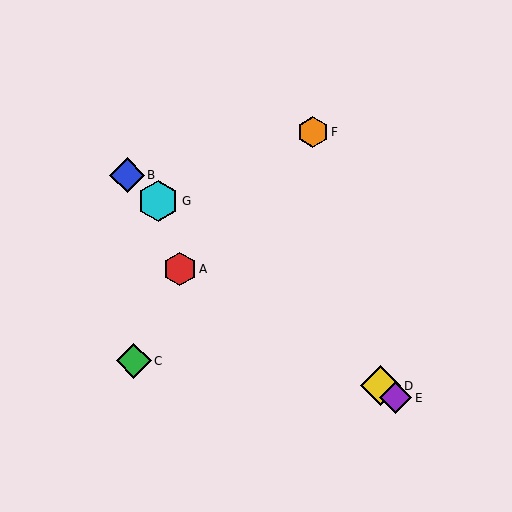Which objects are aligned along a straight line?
Objects B, D, E, G are aligned along a straight line.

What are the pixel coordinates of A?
Object A is at (180, 269).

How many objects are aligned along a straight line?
4 objects (B, D, E, G) are aligned along a straight line.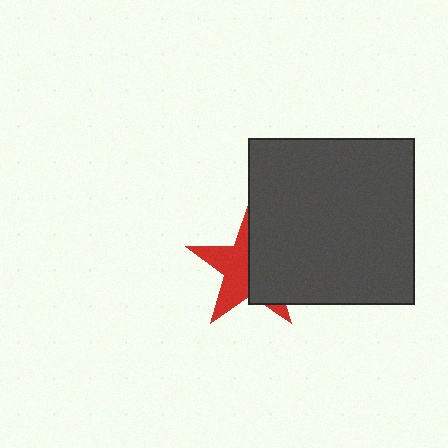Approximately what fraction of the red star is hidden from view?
Roughly 52% of the red star is hidden behind the dark gray square.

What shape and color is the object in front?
The object in front is a dark gray square.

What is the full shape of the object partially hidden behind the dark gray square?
The partially hidden object is a red star.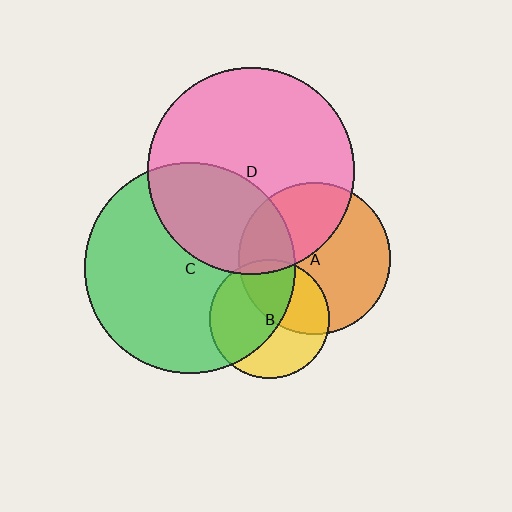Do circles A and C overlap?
Yes.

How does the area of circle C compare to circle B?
Approximately 3.1 times.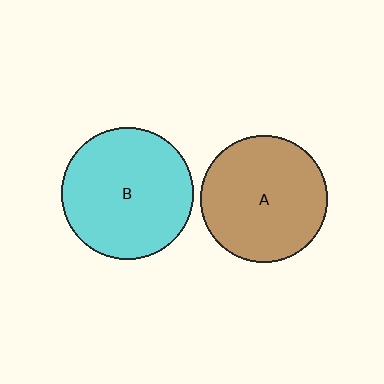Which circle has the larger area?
Circle B (cyan).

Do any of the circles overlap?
No, none of the circles overlap.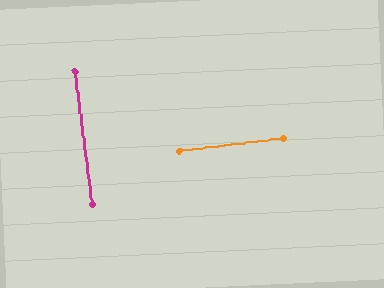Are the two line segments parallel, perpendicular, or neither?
Perpendicular — they meet at approximately 90°.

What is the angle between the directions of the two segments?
Approximately 90 degrees.